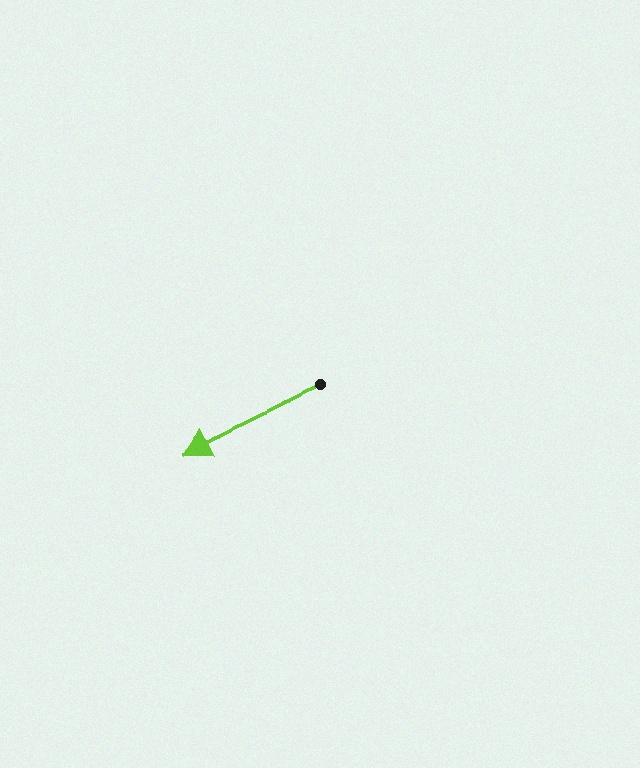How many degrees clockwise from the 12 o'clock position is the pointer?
Approximately 244 degrees.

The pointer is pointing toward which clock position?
Roughly 8 o'clock.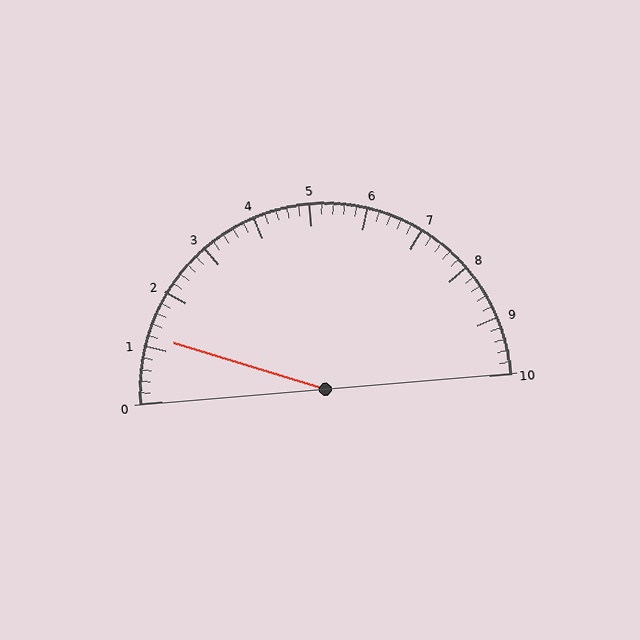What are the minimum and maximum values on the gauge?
The gauge ranges from 0 to 10.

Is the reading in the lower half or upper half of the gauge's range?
The reading is in the lower half of the range (0 to 10).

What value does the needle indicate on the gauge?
The needle indicates approximately 1.2.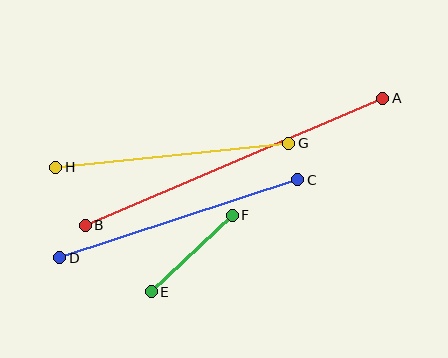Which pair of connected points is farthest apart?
Points A and B are farthest apart.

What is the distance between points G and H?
The distance is approximately 234 pixels.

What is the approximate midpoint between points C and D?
The midpoint is at approximately (179, 219) pixels.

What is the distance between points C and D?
The distance is approximately 250 pixels.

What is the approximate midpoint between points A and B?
The midpoint is at approximately (234, 162) pixels.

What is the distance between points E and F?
The distance is approximately 111 pixels.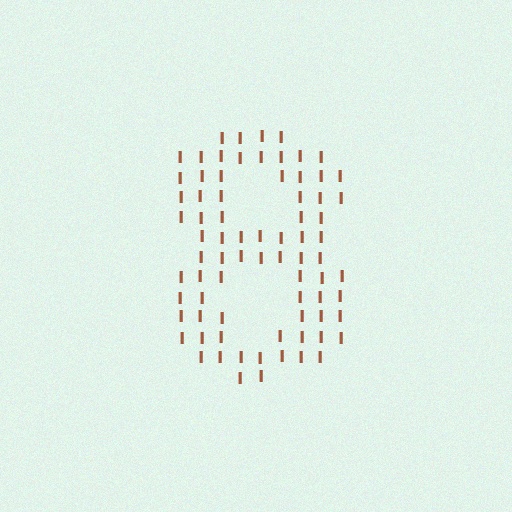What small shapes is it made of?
It is made of small letter I's.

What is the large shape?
The large shape is the digit 8.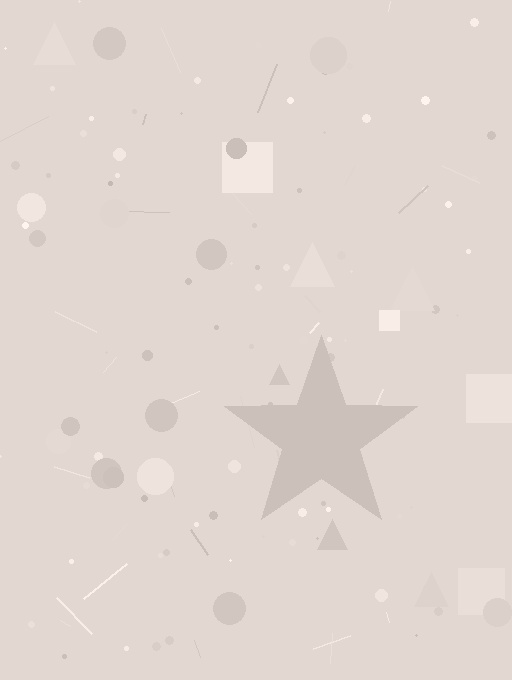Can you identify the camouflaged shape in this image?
The camouflaged shape is a star.